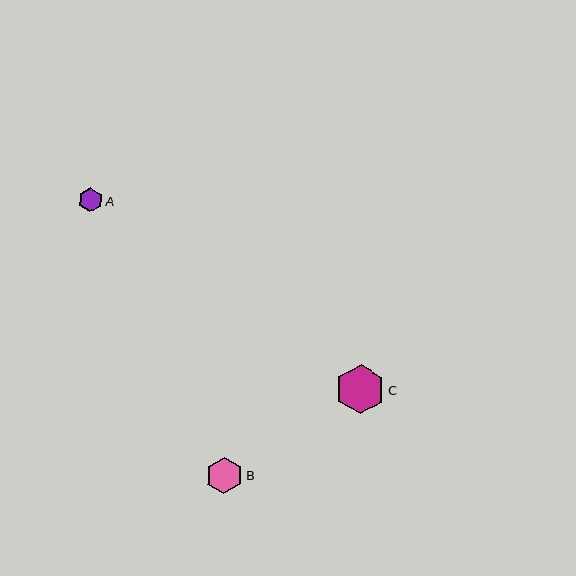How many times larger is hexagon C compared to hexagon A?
Hexagon C is approximately 2.0 times the size of hexagon A.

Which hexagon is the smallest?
Hexagon A is the smallest with a size of approximately 24 pixels.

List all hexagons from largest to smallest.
From largest to smallest: C, B, A.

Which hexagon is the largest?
Hexagon C is the largest with a size of approximately 49 pixels.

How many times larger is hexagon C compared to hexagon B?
Hexagon C is approximately 1.4 times the size of hexagon B.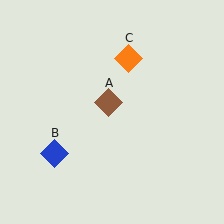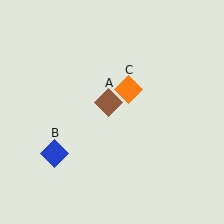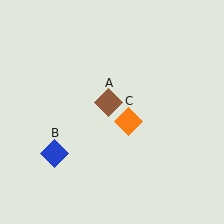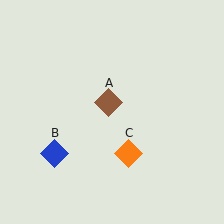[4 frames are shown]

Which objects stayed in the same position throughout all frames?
Brown diamond (object A) and blue diamond (object B) remained stationary.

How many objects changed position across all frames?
1 object changed position: orange diamond (object C).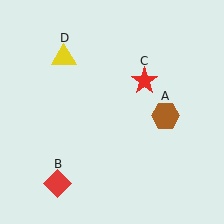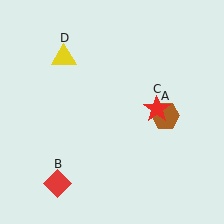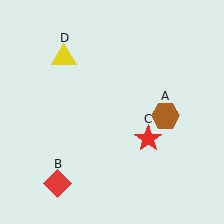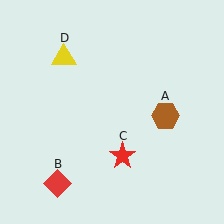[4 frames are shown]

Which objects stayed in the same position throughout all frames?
Brown hexagon (object A) and red diamond (object B) and yellow triangle (object D) remained stationary.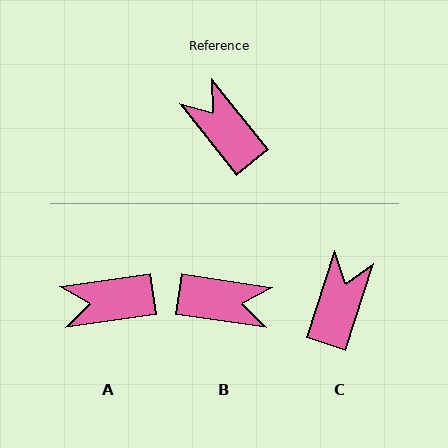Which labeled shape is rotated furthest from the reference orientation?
B, about 138 degrees away.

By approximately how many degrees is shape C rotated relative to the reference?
Approximately 57 degrees clockwise.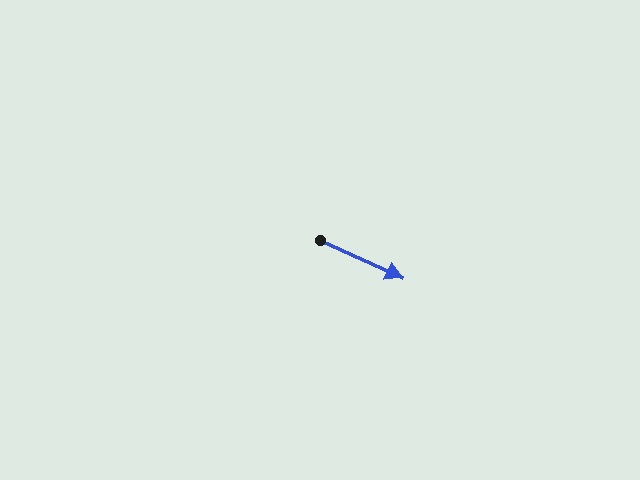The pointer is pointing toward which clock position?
Roughly 4 o'clock.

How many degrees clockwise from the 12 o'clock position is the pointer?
Approximately 115 degrees.